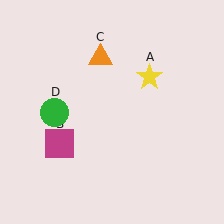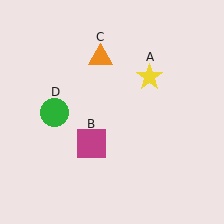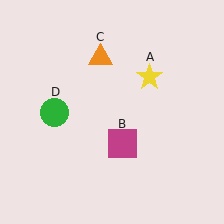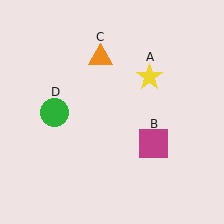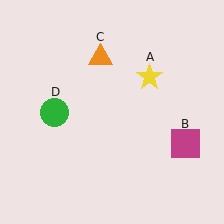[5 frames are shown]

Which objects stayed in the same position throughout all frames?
Yellow star (object A) and orange triangle (object C) and green circle (object D) remained stationary.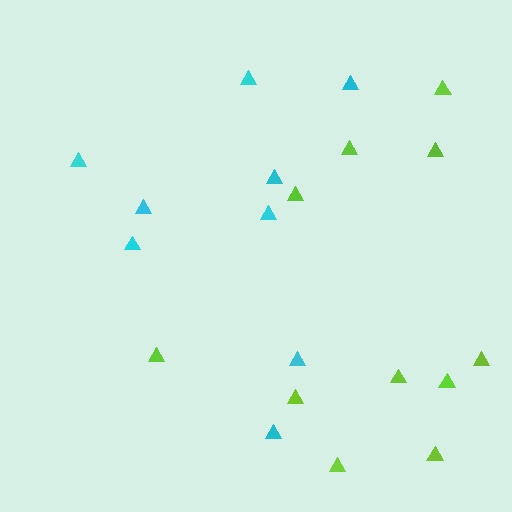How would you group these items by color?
There are 2 groups: one group of lime triangles (11) and one group of cyan triangles (9).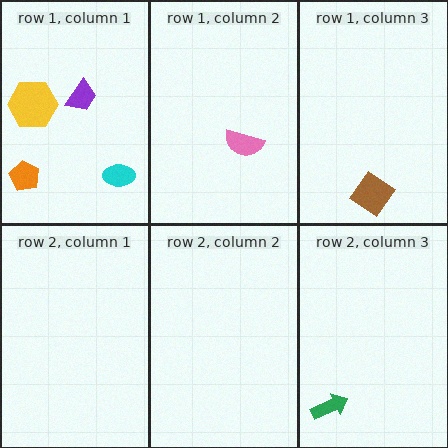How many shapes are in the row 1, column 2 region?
1.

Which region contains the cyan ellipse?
The row 1, column 1 region.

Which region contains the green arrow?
The row 2, column 3 region.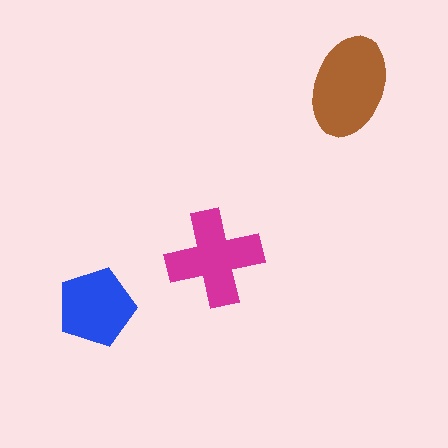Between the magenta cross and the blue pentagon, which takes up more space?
The magenta cross.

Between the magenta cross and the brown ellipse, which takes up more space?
The brown ellipse.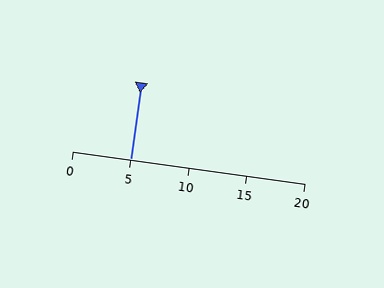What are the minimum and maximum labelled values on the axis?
The axis runs from 0 to 20.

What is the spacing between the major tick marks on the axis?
The major ticks are spaced 5 apart.